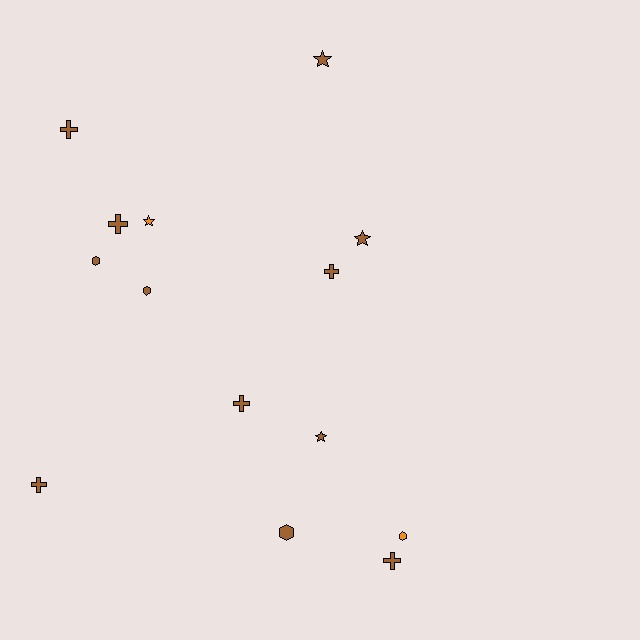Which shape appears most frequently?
Cross, with 6 objects.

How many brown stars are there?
There are 3 brown stars.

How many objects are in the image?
There are 14 objects.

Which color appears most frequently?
Brown, with 12 objects.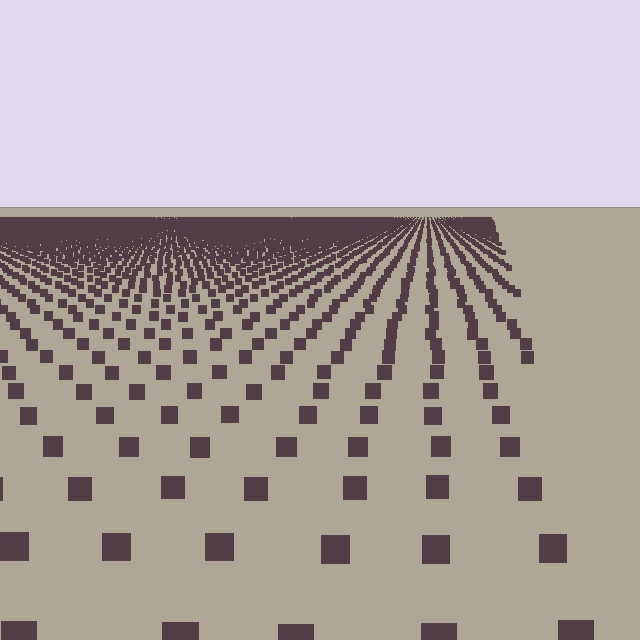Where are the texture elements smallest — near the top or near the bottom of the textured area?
Near the top.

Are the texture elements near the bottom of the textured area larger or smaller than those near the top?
Larger. Near the bottom, elements are closer to the viewer and appear at a bigger on-screen size.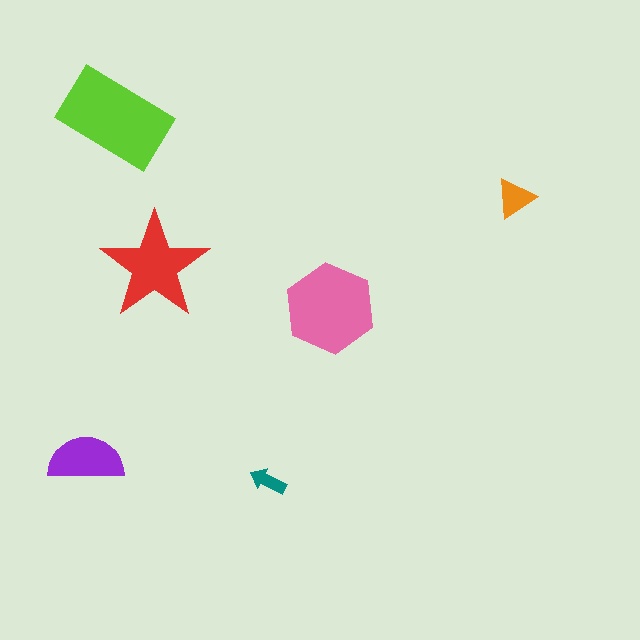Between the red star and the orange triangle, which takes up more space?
The red star.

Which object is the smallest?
The teal arrow.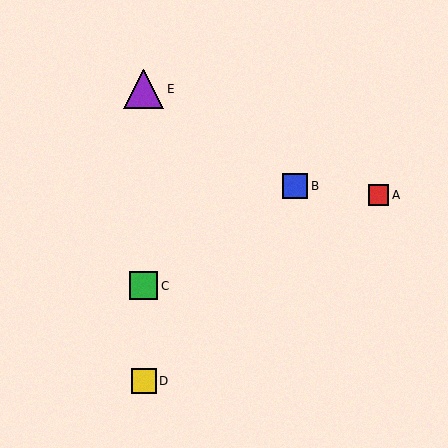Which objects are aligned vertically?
Objects C, D, E are aligned vertically.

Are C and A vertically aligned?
No, C is at x≈144 and A is at x≈379.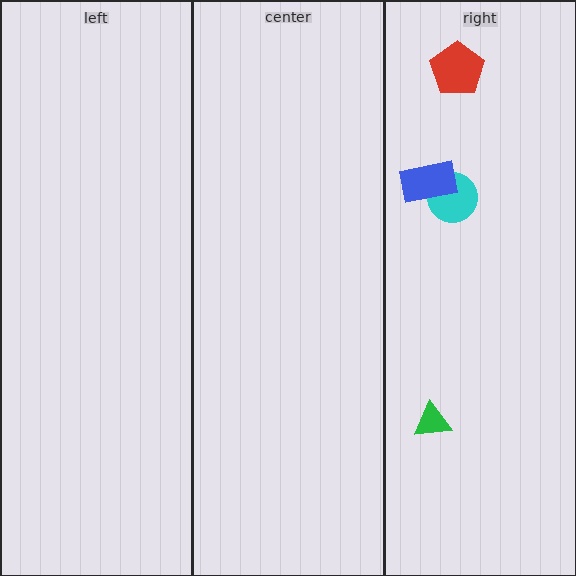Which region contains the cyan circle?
The right region.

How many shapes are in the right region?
4.